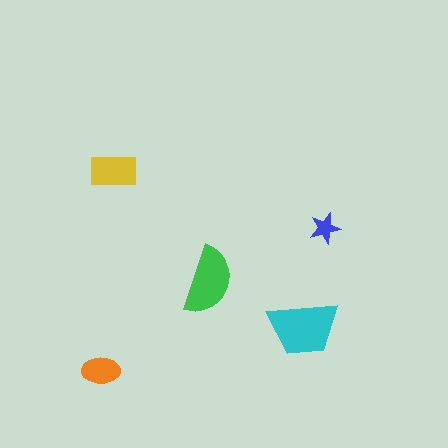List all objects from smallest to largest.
The blue star, the orange ellipse, the yellow rectangle, the green semicircle, the cyan trapezoid.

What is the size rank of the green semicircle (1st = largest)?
2nd.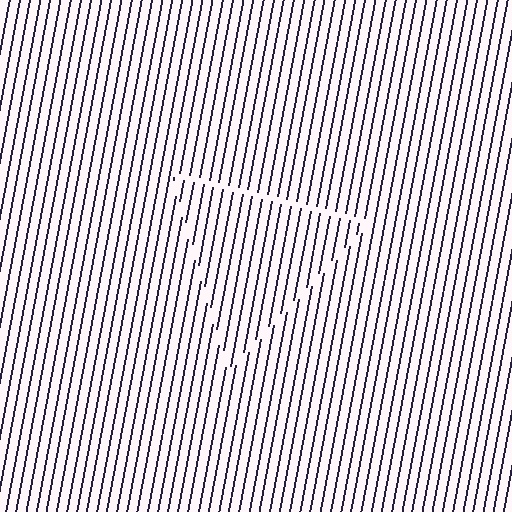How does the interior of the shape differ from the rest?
The interior of the shape contains the same grating, shifted by half a period — the contour is defined by the phase discontinuity where line-ends from the inner and outer gratings abut.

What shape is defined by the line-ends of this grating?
An illusory triangle. The interior of the shape contains the same grating, shifted by half a period — the contour is defined by the phase discontinuity where line-ends from the inner and outer gratings abut.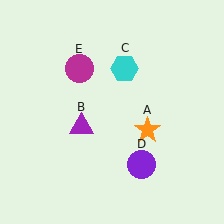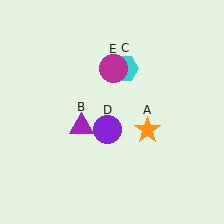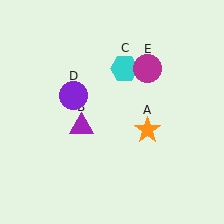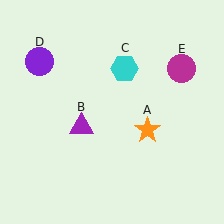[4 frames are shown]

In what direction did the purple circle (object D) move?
The purple circle (object D) moved up and to the left.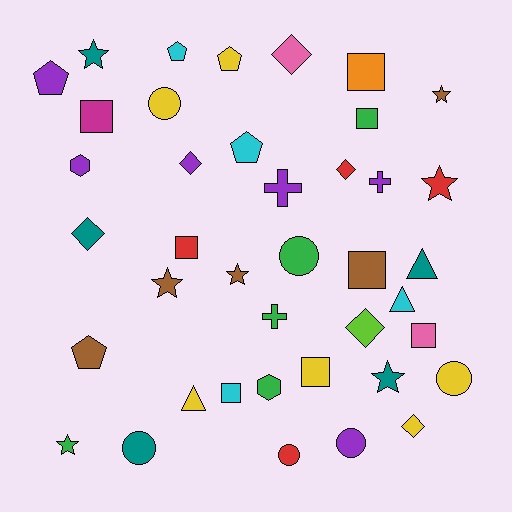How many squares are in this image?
There are 8 squares.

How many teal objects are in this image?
There are 5 teal objects.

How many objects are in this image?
There are 40 objects.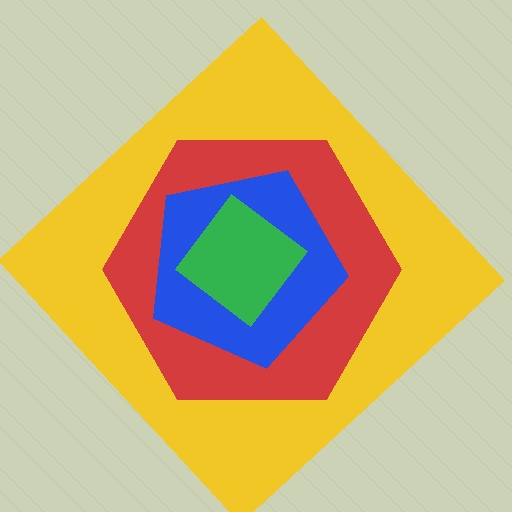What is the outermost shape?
The yellow diamond.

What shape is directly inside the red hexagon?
The blue pentagon.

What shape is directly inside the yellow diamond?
The red hexagon.